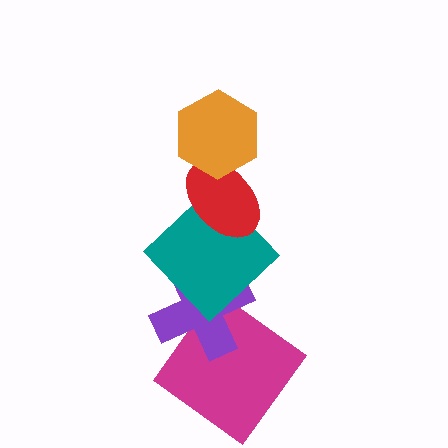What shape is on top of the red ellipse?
The orange hexagon is on top of the red ellipse.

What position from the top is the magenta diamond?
The magenta diamond is 5th from the top.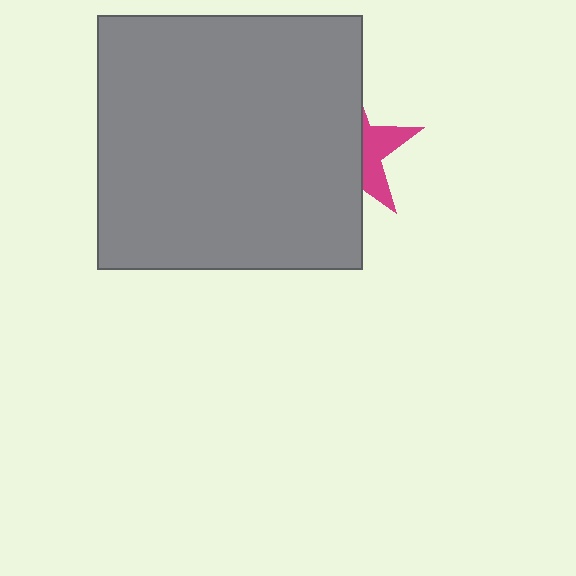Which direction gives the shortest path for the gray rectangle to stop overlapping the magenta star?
Moving left gives the shortest separation.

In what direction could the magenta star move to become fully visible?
The magenta star could move right. That would shift it out from behind the gray rectangle entirely.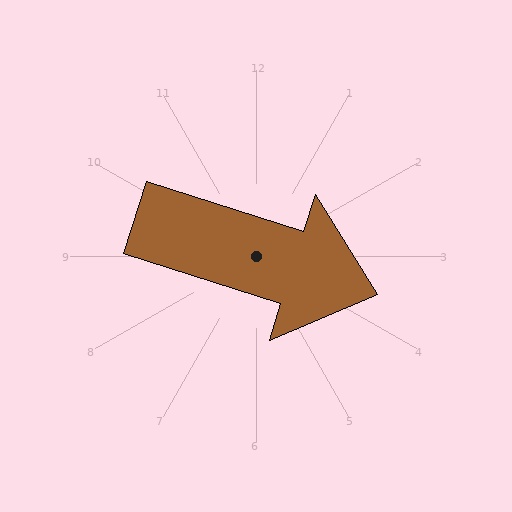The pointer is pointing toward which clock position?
Roughly 4 o'clock.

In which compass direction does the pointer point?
East.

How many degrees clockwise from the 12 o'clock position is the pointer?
Approximately 108 degrees.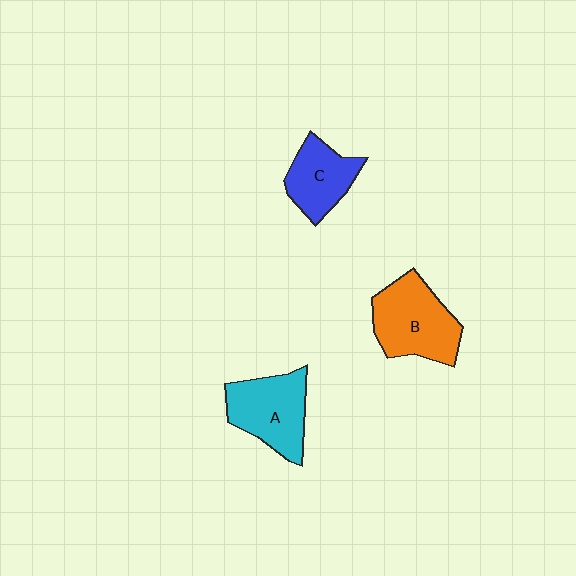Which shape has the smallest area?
Shape C (blue).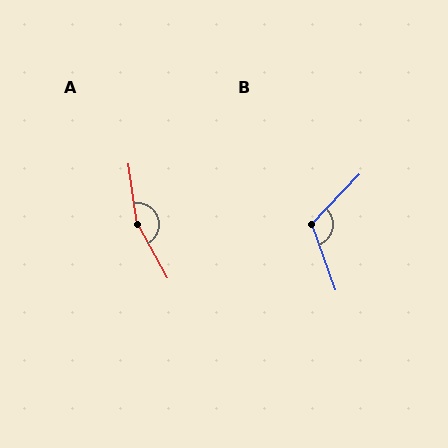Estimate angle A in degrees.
Approximately 159 degrees.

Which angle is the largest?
A, at approximately 159 degrees.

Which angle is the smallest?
B, at approximately 116 degrees.